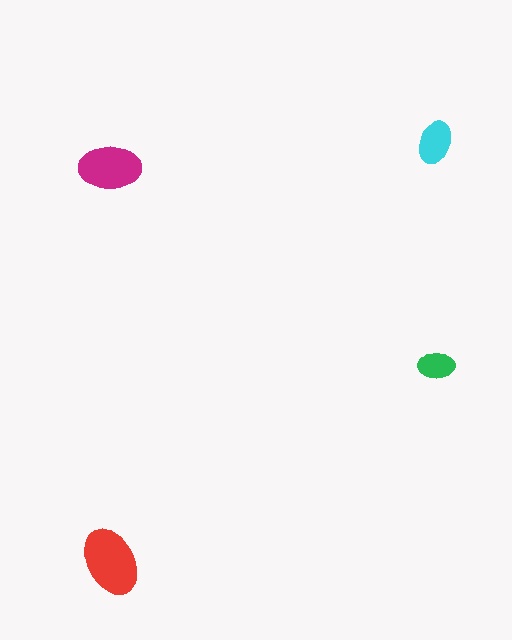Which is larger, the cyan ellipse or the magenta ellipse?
The magenta one.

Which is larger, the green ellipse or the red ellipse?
The red one.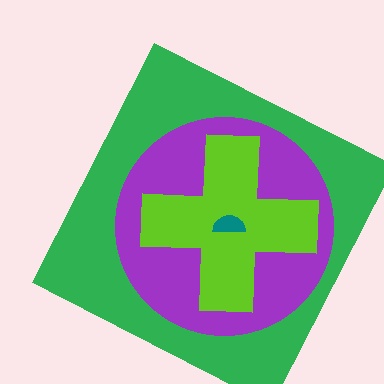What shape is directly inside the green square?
The purple circle.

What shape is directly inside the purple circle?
The lime cross.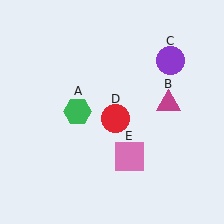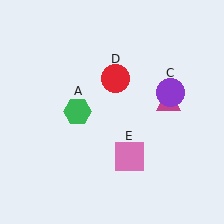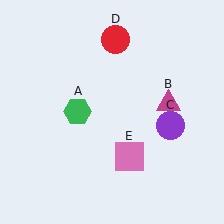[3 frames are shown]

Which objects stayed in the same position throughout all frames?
Green hexagon (object A) and magenta triangle (object B) and pink square (object E) remained stationary.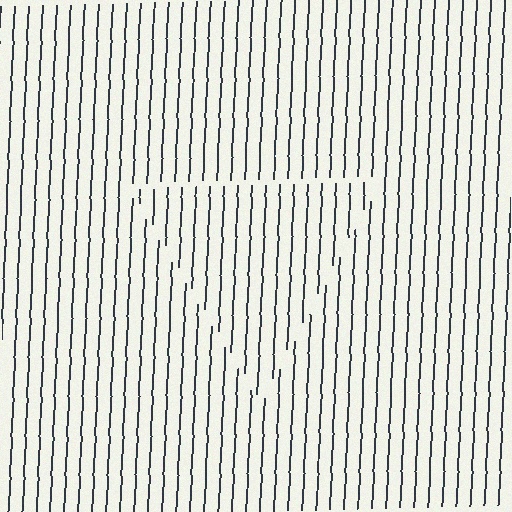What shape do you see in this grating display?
An illusory triangle. The interior of the shape contains the same grating, shifted by half a period — the contour is defined by the phase discontinuity where line-ends from the inner and outer gratings abut.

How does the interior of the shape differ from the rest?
The interior of the shape contains the same grating, shifted by half a period — the contour is defined by the phase discontinuity where line-ends from the inner and outer gratings abut.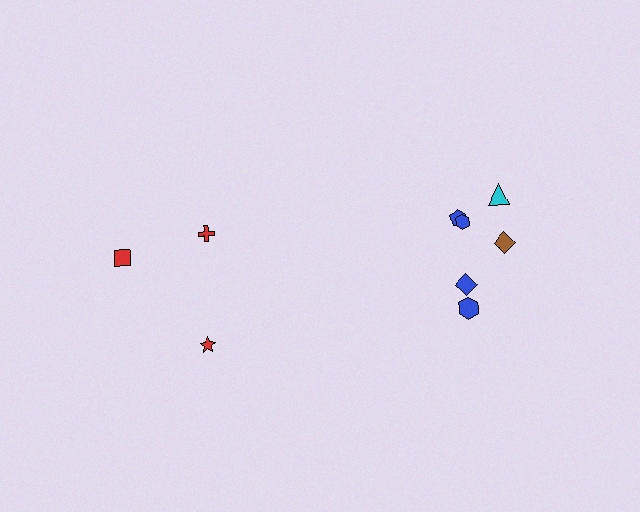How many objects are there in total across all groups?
There are 9 objects.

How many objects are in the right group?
There are 6 objects.